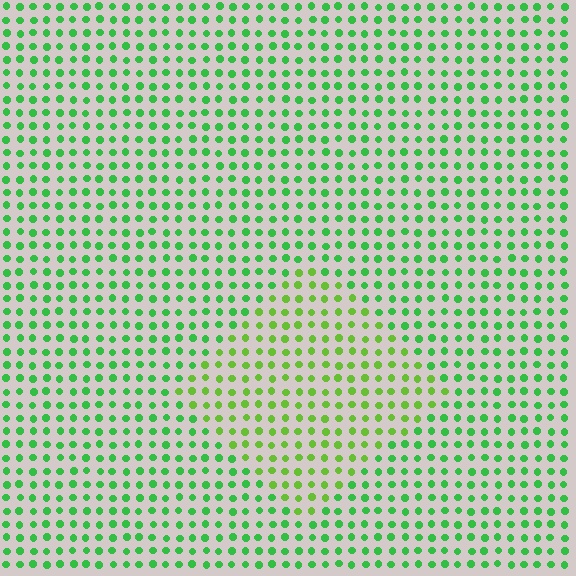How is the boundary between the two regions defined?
The boundary is defined purely by a slight shift in hue (about 29 degrees). Spacing, size, and orientation are identical on both sides.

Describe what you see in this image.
The image is filled with small green elements in a uniform arrangement. A diamond-shaped region is visible where the elements are tinted to a slightly different hue, forming a subtle color boundary.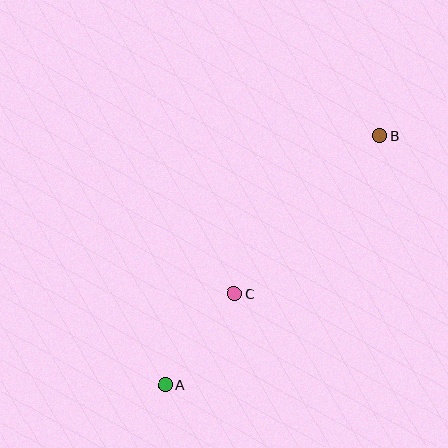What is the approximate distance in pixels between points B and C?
The distance between B and C is approximately 215 pixels.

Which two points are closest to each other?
Points A and C are closest to each other.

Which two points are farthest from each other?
Points A and B are farthest from each other.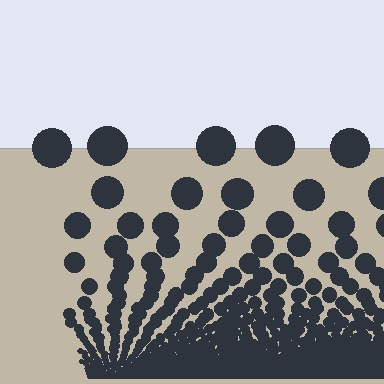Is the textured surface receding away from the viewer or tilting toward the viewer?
The surface appears to tilt toward the viewer. Texture elements get larger and sparser toward the top.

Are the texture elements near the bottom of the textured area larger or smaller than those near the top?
Smaller. The gradient is inverted — elements near the bottom are smaller and denser.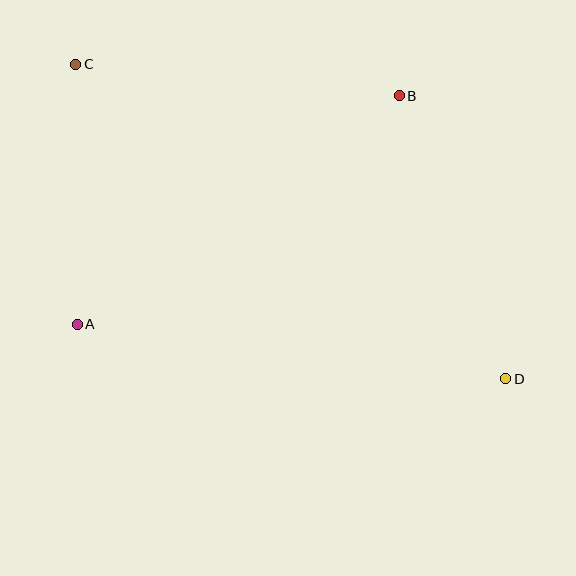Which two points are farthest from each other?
Points C and D are farthest from each other.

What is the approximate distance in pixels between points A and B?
The distance between A and B is approximately 395 pixels.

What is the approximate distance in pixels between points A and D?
The distance between A and D is approximately 432 pixels.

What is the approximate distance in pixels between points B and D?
The distance between B and D is approximately 302 pixels.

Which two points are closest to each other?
Points A and C are closest to each other.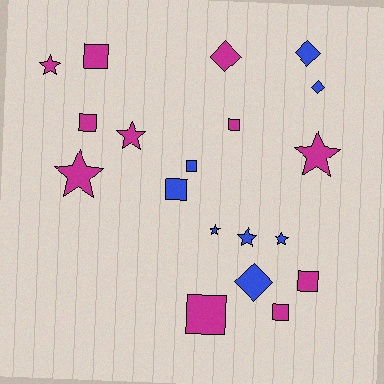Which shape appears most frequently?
Square, with 8 objects.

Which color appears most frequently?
Magenta, with 11 objects.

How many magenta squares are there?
There are 6 magenta squares.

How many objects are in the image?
There are 19 objects.